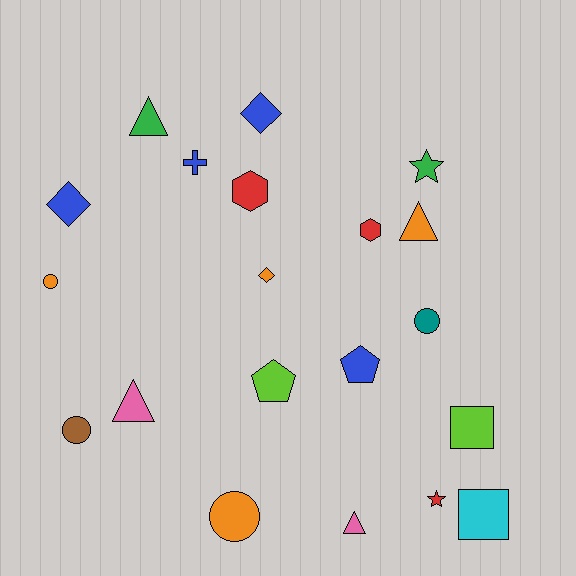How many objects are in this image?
There are 20 objects.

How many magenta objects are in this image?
There are no magenta objects.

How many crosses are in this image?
There is 1 cross.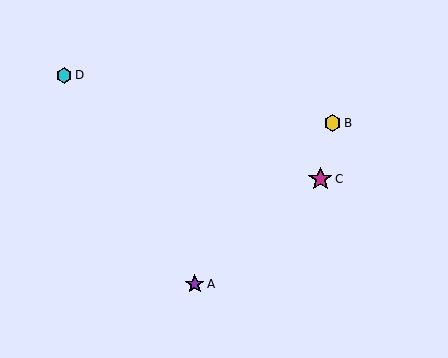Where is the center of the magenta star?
The center of the magenta star is at (320, 179).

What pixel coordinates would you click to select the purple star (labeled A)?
Click at (195, 284) to select the purple star A.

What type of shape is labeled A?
Shape A is a purple star.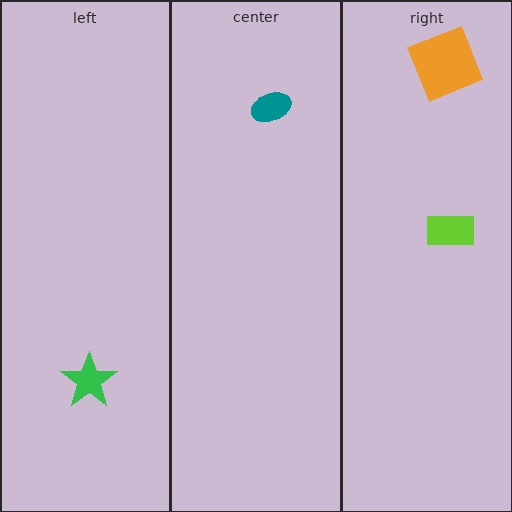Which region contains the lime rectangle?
The right region.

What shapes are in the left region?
The green star.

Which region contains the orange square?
The right region.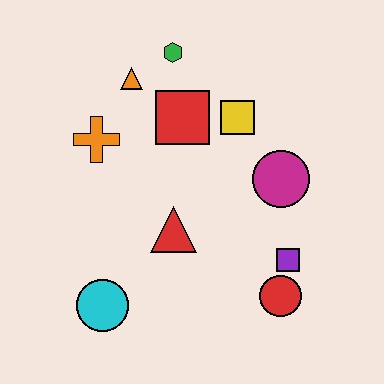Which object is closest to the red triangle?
The cyan circle is closest to the red triangle.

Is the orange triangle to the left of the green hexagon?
Yes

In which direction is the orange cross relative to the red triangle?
The orange cross is above the red triangle.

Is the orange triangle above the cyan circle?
Yes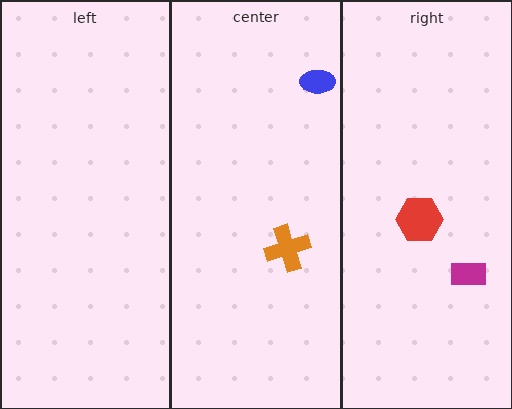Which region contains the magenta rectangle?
The right region.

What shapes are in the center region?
The blue ellipse, the orange cross.